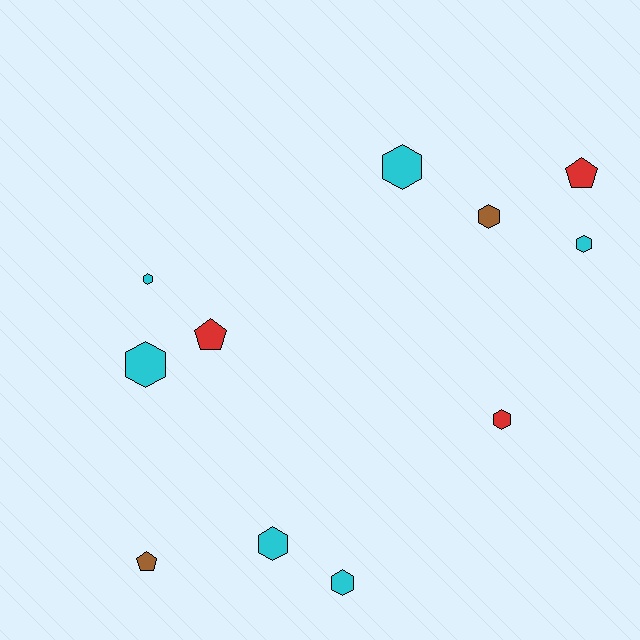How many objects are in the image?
There are 11 objects.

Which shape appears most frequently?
Hexagon, with 8 objects.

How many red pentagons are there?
There are 2 red pentagons.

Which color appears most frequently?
Cyan, with 6 objects.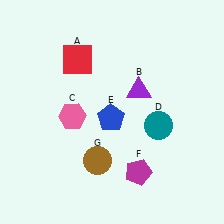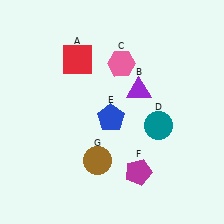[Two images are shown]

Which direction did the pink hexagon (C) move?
The pink hexagon (C) moved up.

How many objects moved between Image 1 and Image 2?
1 object moved between the two images.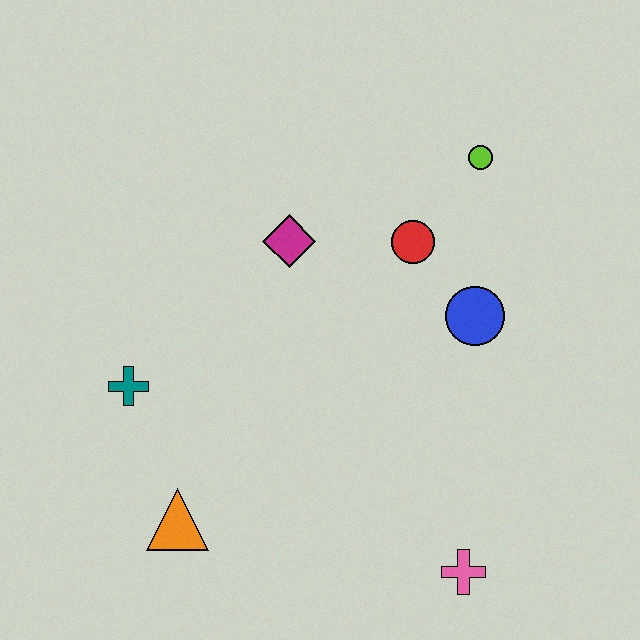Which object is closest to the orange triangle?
The teal cross is closest to the orange triangle.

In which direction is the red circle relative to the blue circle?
The red circle is above the blue circle.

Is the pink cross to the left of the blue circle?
Yes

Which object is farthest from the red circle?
The orange triangle is farthest from the red circle.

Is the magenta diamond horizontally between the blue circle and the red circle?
No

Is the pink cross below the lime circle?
Yes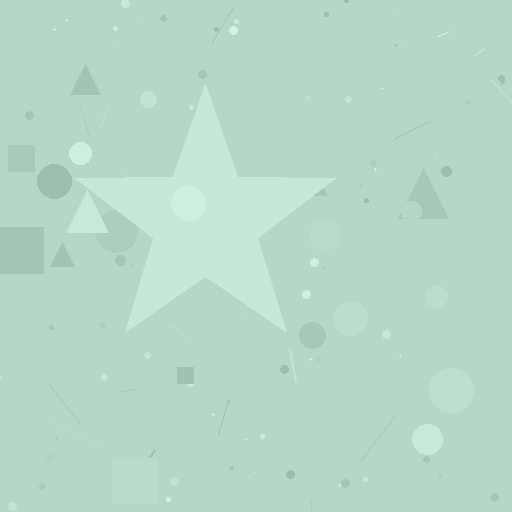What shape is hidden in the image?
A star is hidden in the image.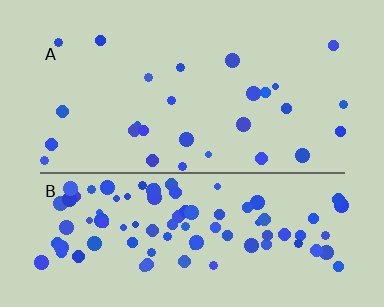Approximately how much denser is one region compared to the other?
Approximately 3.6× — region B over region A.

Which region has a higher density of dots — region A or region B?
B (the bottom).